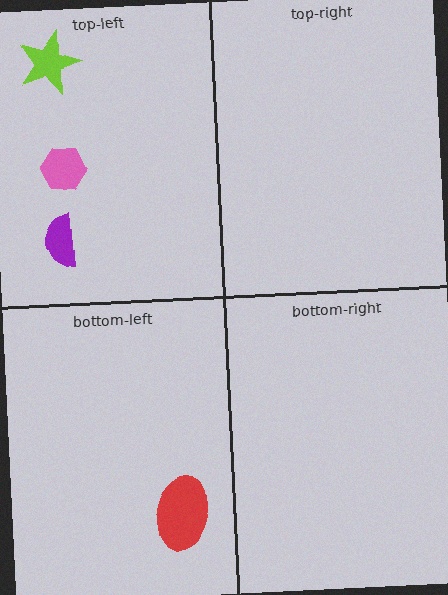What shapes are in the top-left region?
The lime star, the purple semicircle, the pink hexagon.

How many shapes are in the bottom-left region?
1.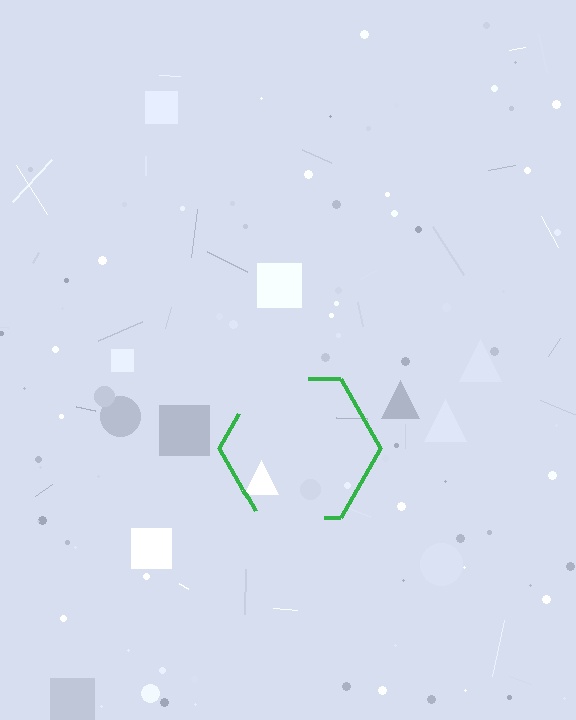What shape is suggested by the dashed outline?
The dashed outline suggests a hexagon.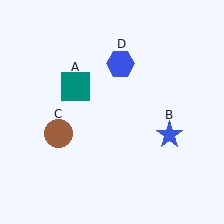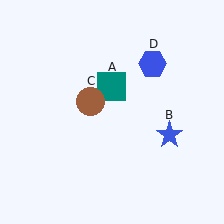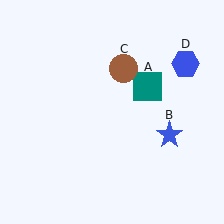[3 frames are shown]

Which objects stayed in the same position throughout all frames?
Blue star (object B) remained stationary.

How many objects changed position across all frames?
3 objects changed position: teal square (object A), brown circle (object C), blue hexagon (object D).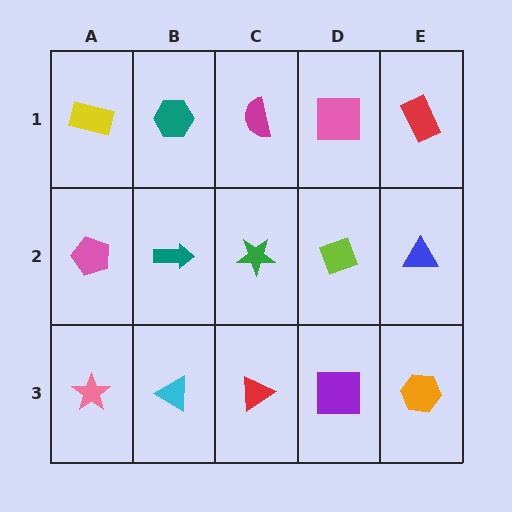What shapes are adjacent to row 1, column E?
A blue triangle (row 2, column E), a pink square (row 1, column D).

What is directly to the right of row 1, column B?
A magenta semicircle.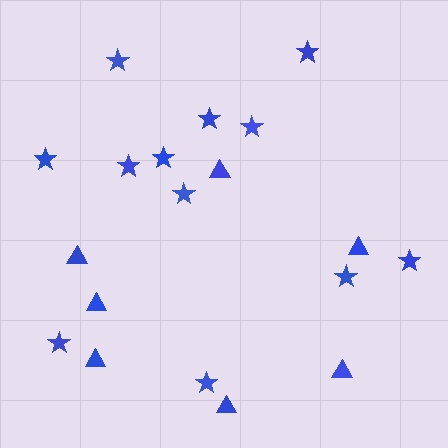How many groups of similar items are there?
There are 2 groups: one group of triangles (7) and one group of stars (12).